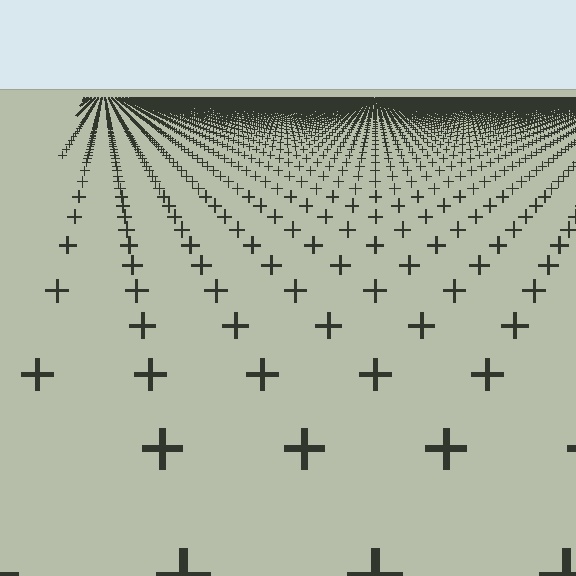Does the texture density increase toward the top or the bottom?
Density increases toward the top.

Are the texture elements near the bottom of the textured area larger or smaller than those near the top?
Larger. Near the bottom, elements are closer to the viewer and appear at a bigger on-screen size.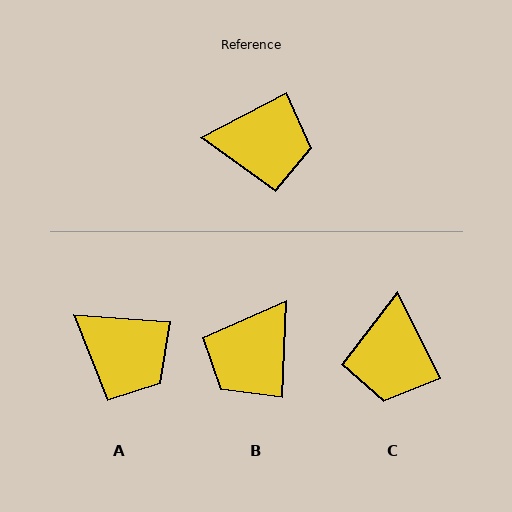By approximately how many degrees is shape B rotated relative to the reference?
Approximately 121 degrees clockwise.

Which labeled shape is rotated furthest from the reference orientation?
B, about 121 degrees away.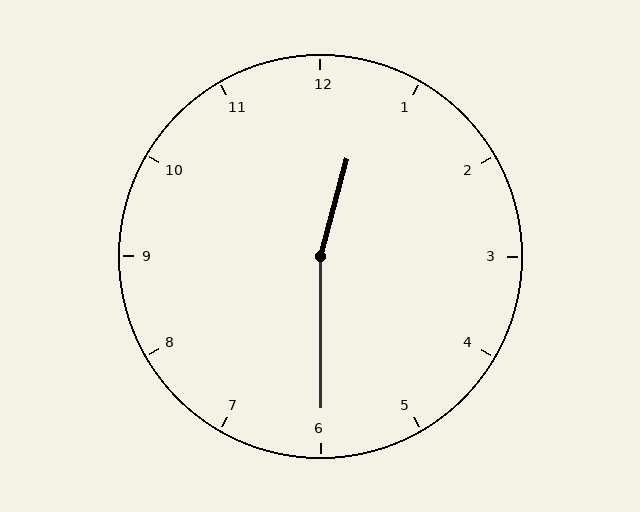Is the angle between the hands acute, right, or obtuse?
It is obtuse.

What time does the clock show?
12:30.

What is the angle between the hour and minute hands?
Approximately 165 degrees.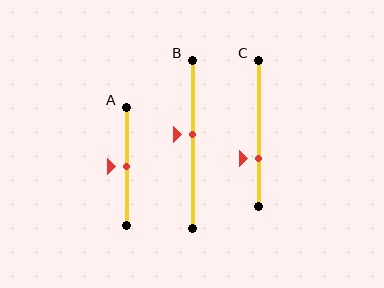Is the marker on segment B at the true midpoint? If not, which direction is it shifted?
No, the marker on segment B is shifted upward by about 6% of the segment length.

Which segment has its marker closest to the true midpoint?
Segment A has its marker closest to the true midpoint.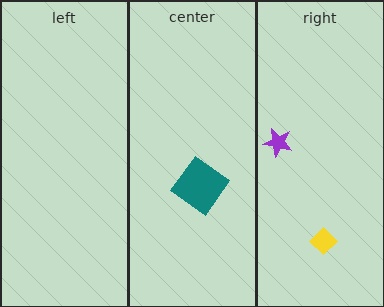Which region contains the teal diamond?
The center region.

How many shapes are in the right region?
2.